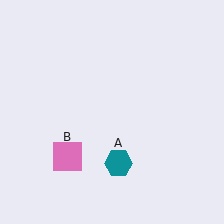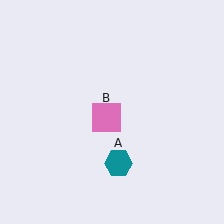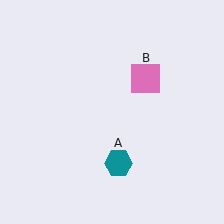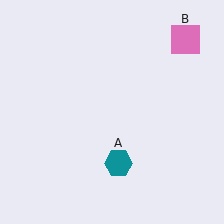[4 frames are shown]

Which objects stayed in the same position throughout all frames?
Teal hexagon (object A) remained stationary.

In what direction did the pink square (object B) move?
The pink square (object B) moved up and to the right.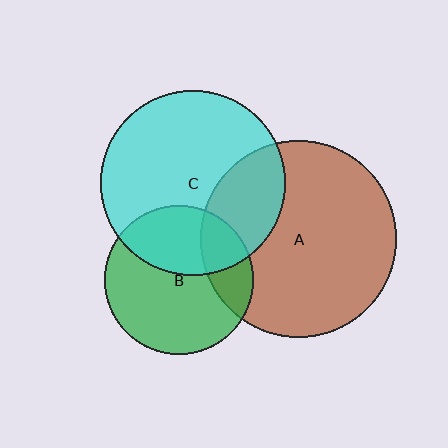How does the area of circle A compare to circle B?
Approximately 1.7 times.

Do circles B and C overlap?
Yes.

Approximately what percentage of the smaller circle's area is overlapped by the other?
Approximately 35%.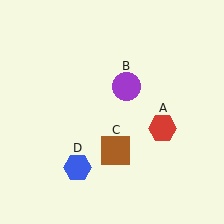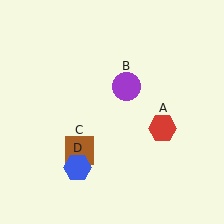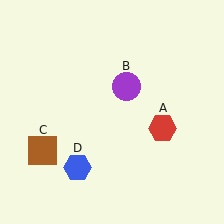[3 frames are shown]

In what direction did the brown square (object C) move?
The brown square (object C) moved left.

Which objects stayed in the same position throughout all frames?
Red hexagon (object A) and purple circle (object B) and blue hexagon (object D) remained stationary.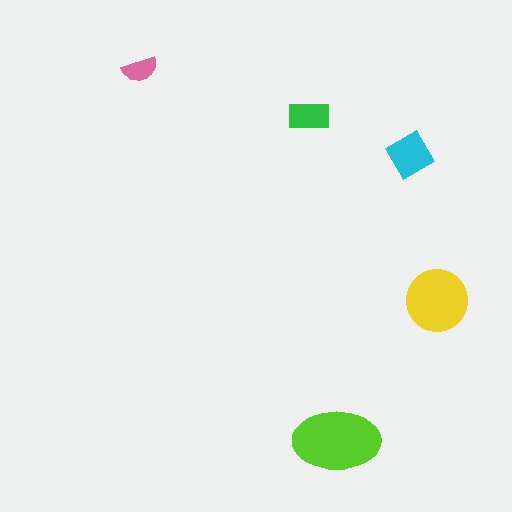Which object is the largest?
The lime ellipse.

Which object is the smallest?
The pink semicircle.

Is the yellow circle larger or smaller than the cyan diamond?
Larger.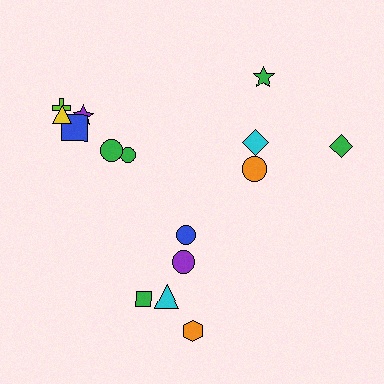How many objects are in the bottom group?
There are 5 objects.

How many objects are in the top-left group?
There are 6 objects.